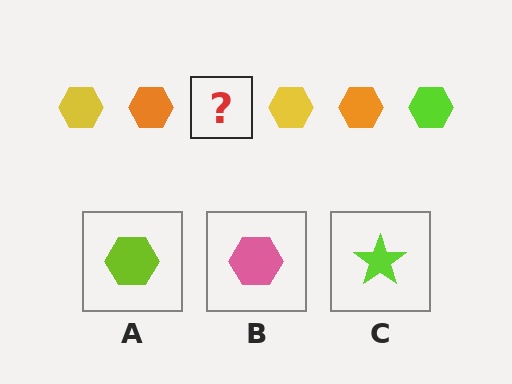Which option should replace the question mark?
Option A.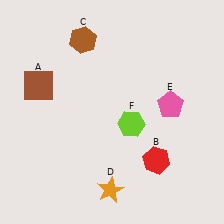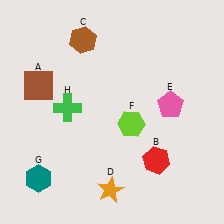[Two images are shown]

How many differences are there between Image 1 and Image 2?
There are 2 differences between the two images.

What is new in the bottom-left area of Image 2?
A teal hexagon (G) was added in the bottom-left area of Image 2.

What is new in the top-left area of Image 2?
A green cross (H) was added in the top-left area of Image 2.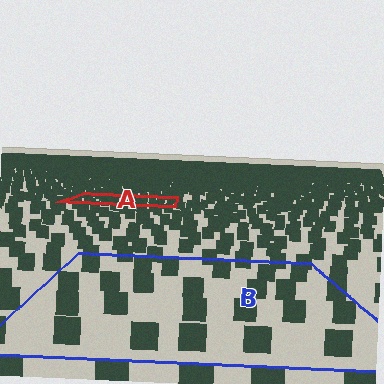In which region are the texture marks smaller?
The texture marks are smaller in region A, because it is farther away.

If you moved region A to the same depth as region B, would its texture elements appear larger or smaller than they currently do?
They would appear larger. At a closer depth, the same texture elements are projected at a bigger on-screen size.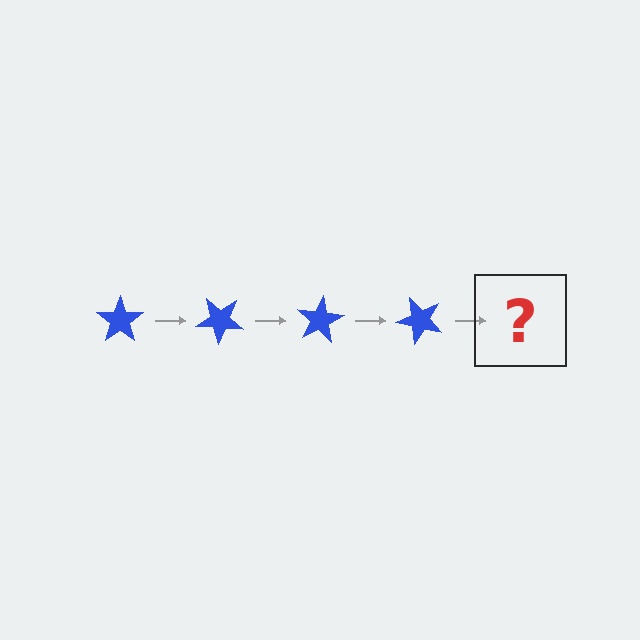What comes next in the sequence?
The next element should be a blue star rotated 160 degrees.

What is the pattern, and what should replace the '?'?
The pattern is that the star rotates 40 degrees each step. The '?' should be a blue star rotated 160 degrees.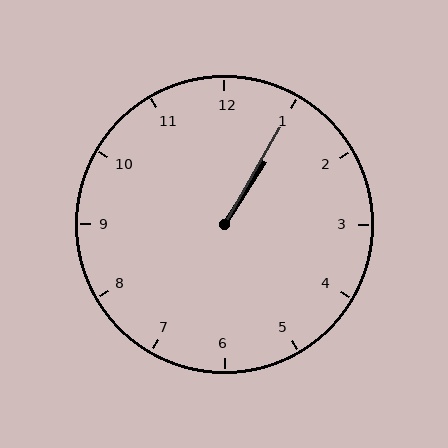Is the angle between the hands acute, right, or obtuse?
It is acute.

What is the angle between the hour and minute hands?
Approximately 2 degrees.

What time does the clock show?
1:05.